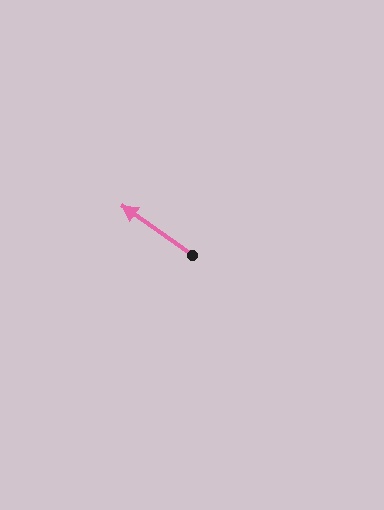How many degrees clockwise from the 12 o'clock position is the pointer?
Approximately 305 degrees.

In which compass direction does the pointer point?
Northwest.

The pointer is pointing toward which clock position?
Roughly 10 o'clock.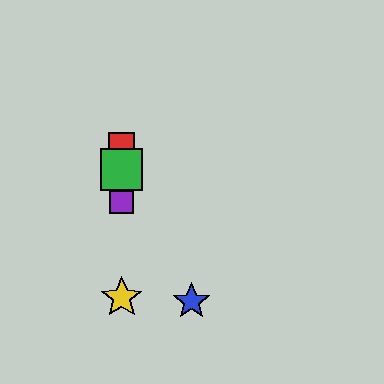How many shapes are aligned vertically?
4 shapes (the red square, the green square, the yellow star, the purple square) are aligned vertically.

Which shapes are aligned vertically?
The red square, the green square, the yellow star, the purple square are aligned vertically.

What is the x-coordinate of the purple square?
The purple square is at x≈122.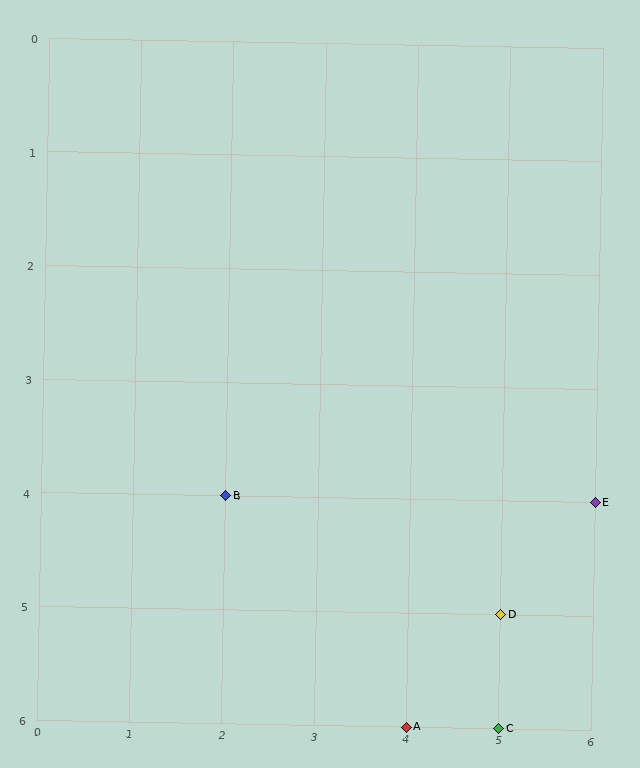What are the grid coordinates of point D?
Point D is at grid coordinates (5, 5).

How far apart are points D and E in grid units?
Points D and E are 1 column and 1 row apart (about 1.4 grid units diagonally).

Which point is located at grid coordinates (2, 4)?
Point B is at (2, 4).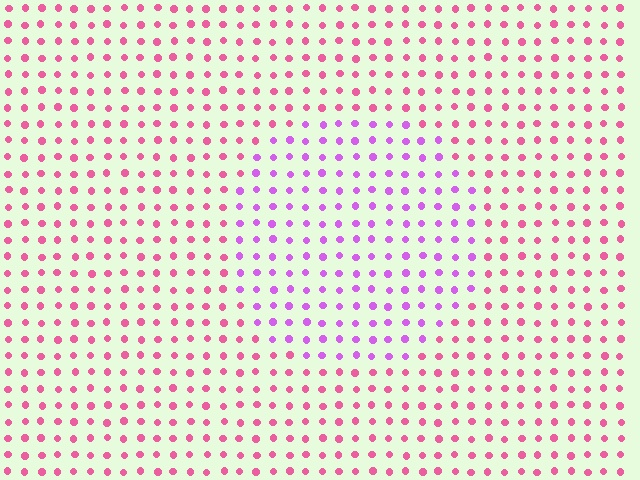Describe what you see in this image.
The image is filled with small pink elements in a uniform arrangement. A circle-shaped region is visible where the elements are tinted to a slightly different hue, forming a subtle color boundary.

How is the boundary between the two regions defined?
The boundary is defined purely by a slight shift in hue (about 42 degrees). Spacing, size, and orientation are identical on both sides.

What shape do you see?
I see a circle.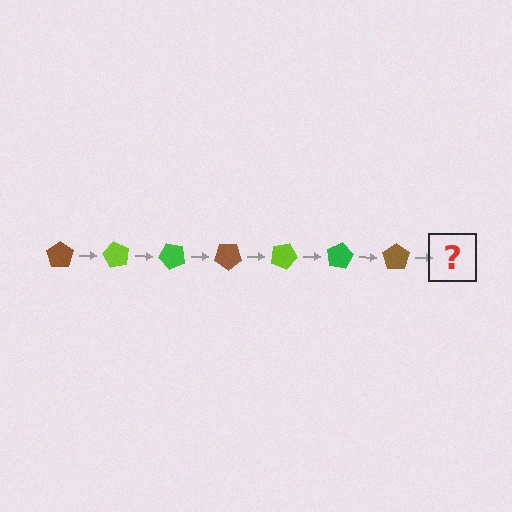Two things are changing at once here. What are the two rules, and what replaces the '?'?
The two rules are that it rotates 60 degrees each step and the color cycles through brown, lime, and green. The '?' should be a lime pentagon, rotated 420 degrees from the start.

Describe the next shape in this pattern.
It should be a lime pentagon, rotated 420 degrees from the start.